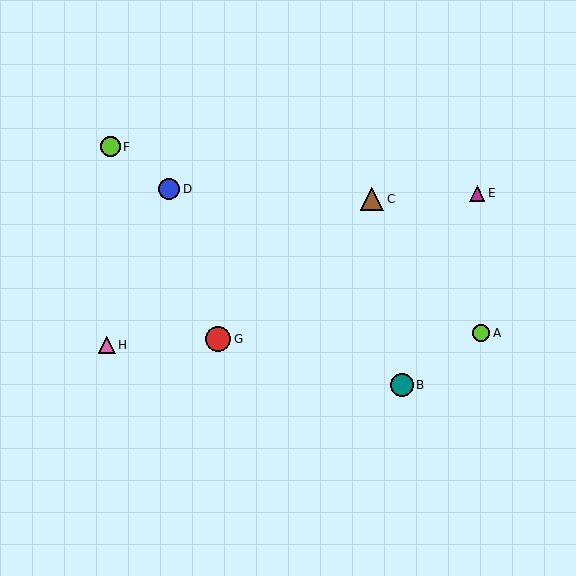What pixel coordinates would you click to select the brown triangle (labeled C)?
Click at (372, 199) to select the brown triangle C.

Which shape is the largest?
The red circle (labeled G) is the largest.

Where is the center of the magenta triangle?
The center of the magenta triangle is at (477, 193).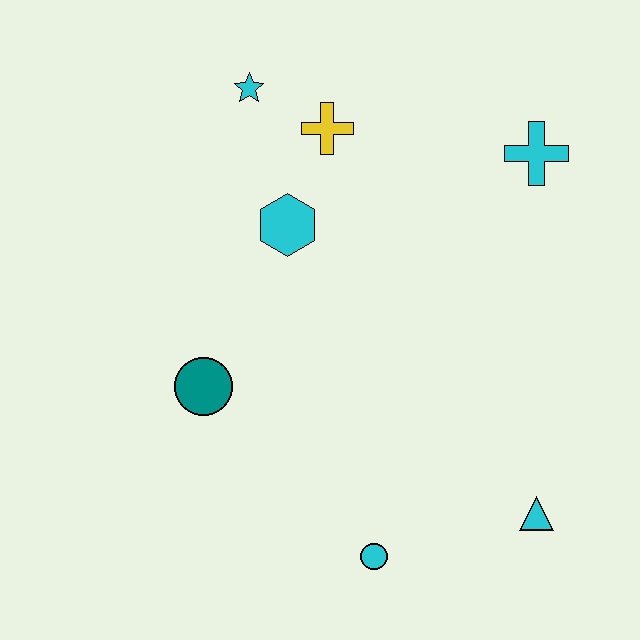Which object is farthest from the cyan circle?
The cyan star is farthest from the cyan circle.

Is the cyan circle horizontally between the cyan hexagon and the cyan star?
No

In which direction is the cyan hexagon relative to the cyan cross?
The cyan hexagon is to the left of the cyan cross.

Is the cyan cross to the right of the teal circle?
Yes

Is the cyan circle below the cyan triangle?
Yes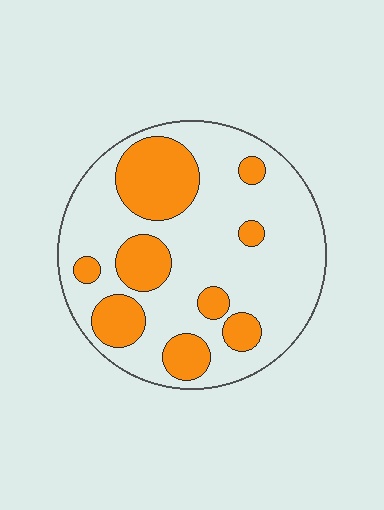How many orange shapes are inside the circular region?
9.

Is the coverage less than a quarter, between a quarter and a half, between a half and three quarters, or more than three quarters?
Between a quarter and a half.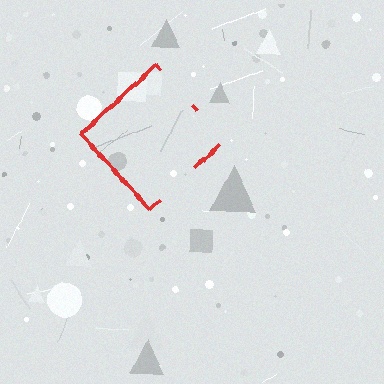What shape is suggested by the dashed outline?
The dashed outline suggests a diamond.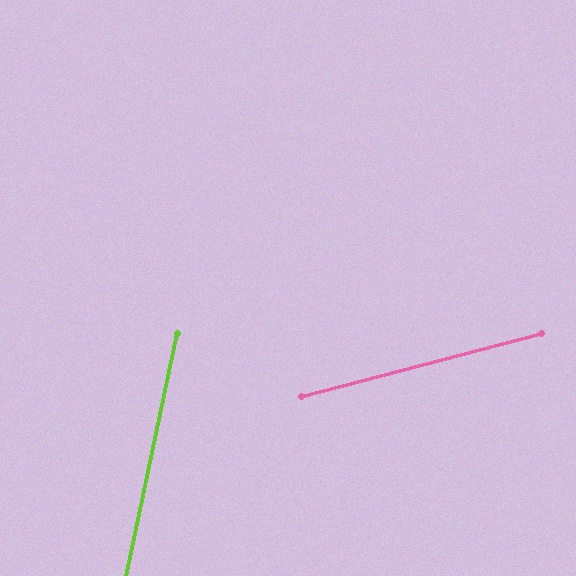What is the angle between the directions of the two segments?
Approximately 63 degrees.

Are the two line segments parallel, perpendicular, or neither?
Neither parallel nor perpendicular — they differ by about 63°.